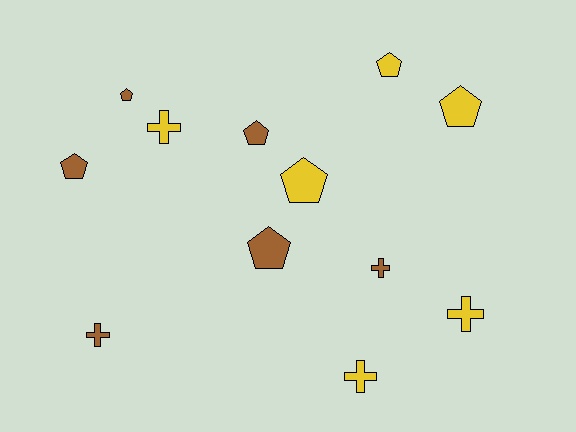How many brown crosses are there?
There are 2 brown crosses.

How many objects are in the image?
There are 12 objects.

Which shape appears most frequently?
Pentagon, with 7 objects.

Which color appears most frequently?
Yellow, with 6 objects.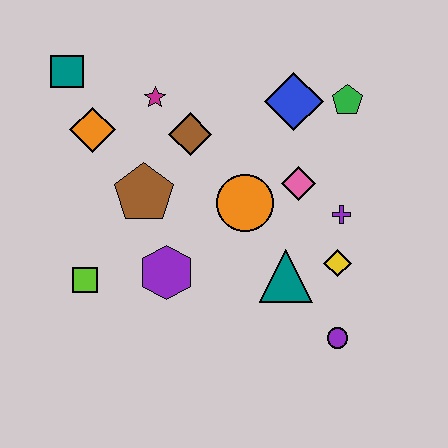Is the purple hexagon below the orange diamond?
Yes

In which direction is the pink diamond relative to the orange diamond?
The pink diamond is to the right of the orange diamond.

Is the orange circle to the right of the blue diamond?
No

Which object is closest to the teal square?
The orange diamond is closest to the teal square.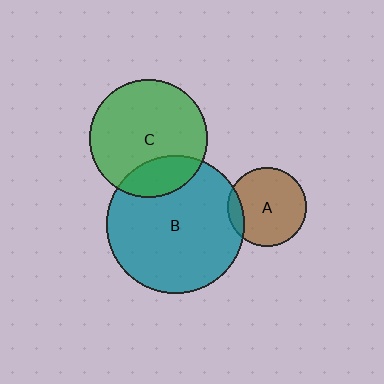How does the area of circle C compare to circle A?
Approximately 2.2 times.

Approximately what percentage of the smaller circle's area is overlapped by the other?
Approximately 20%.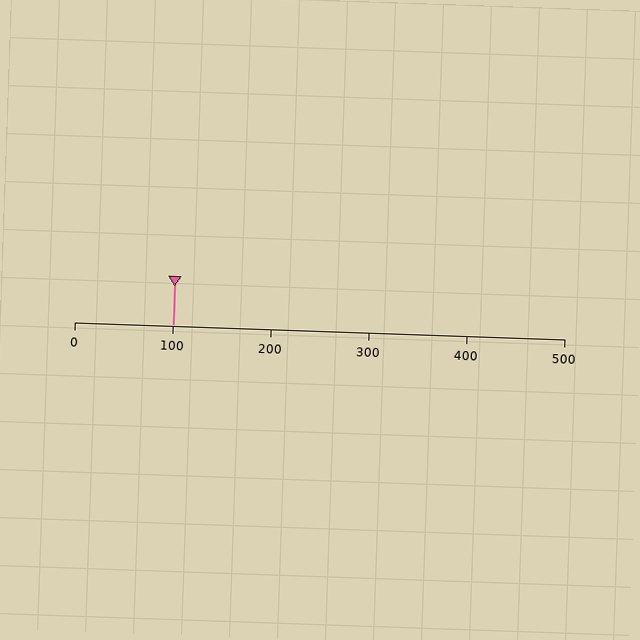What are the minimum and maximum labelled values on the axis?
The axis runs from 0 to 500.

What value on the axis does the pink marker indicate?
The marker indicates approximately 100.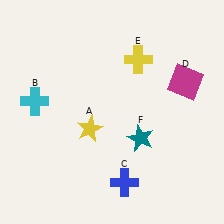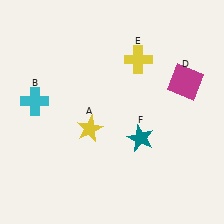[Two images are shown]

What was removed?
The blue cross (C) was removed in Image 2.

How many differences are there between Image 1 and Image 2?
There is 1 difference between the two images.